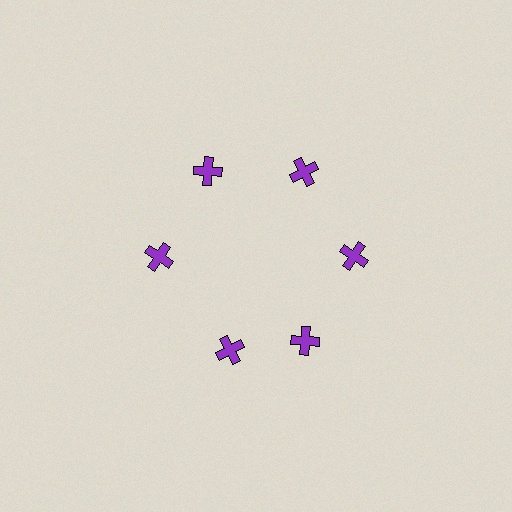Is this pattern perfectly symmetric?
No. The 6 purple crosses are arranged in a ring, but one element near the 7 o'clock position is rotated out of alignment along the ring, breaking the 6-fold rotational symmetry.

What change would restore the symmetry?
The symmetry would be restored by rotating it back into even spacing with its neighbors so that all 6 crosses sit at equal angles and equal distance from the center.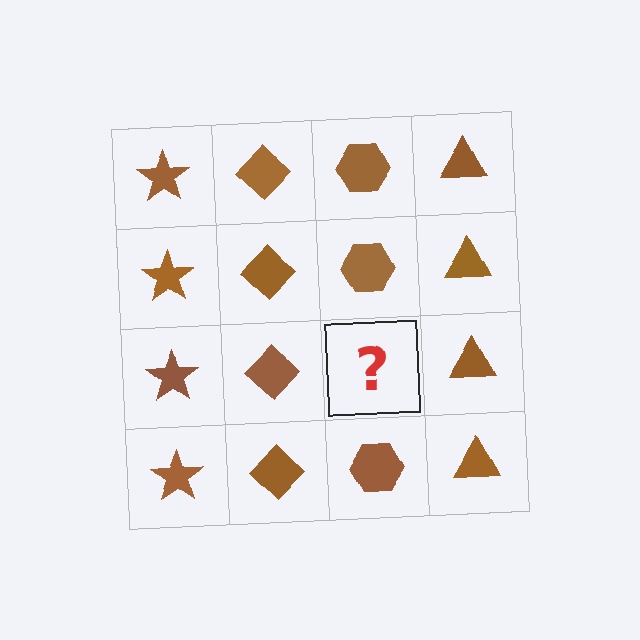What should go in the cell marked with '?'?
The missing cell should contain a brown hexagon.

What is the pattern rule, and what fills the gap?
The rule is that each column has a consistent shape. The gap should be filled with a brown hexagon.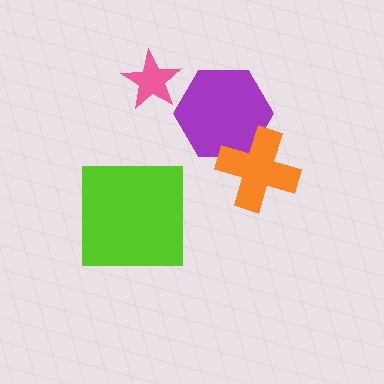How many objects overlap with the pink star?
0 objects overlap with the pink star.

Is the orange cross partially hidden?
No, no other shape covers it.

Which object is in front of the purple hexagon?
The orange cross is in front of the purple hexagon.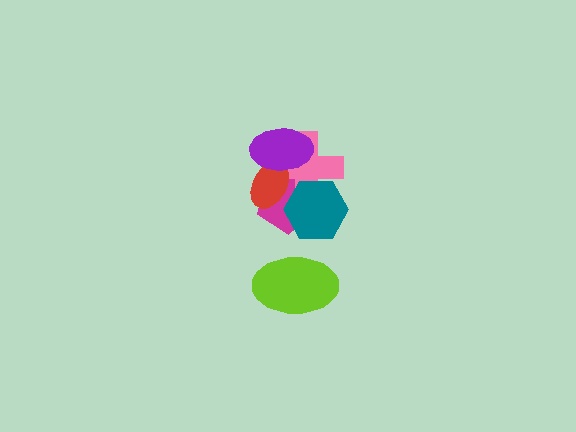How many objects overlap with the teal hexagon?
2 objects overlap with the teal hexagon.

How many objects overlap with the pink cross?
4 objects overlap with the pink cross.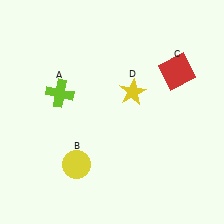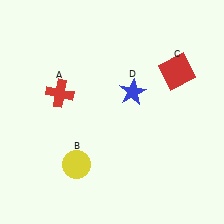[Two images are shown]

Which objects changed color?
A changed from lime to red. D changed from yellow to blue.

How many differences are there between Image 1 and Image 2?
There are 2 differences between the two images.